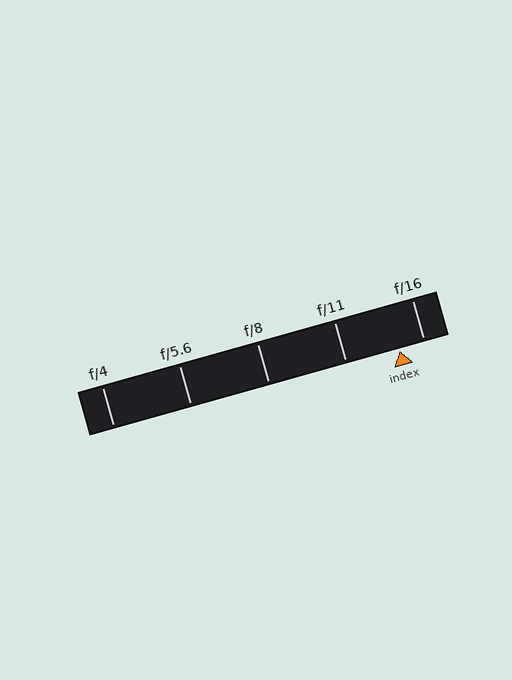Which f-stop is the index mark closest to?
The index mark is closest to f/16.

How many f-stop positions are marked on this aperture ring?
There are 5 f-stop positions marked.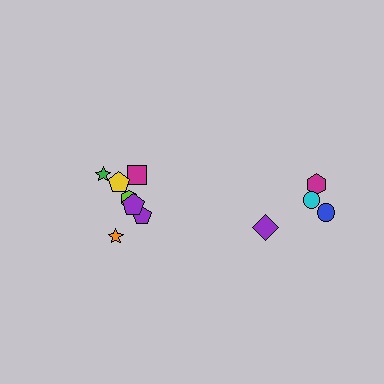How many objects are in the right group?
There are 4 objects.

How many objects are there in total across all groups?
There are 11 objects.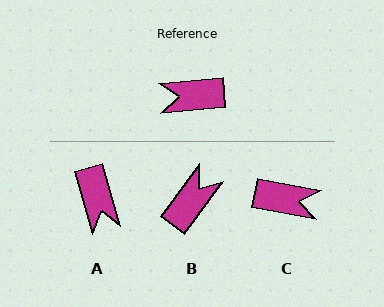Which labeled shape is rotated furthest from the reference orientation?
C, about 165 degrees away.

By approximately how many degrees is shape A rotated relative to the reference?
Approximately 101 degrees counter-clockwise.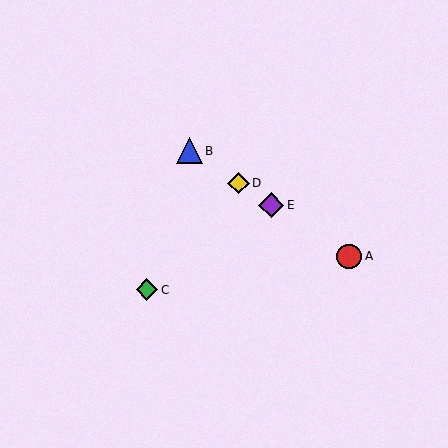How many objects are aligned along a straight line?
4 objects (A, B, D, E) are aligned along a straight line.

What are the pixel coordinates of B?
Object B is at (189, 151).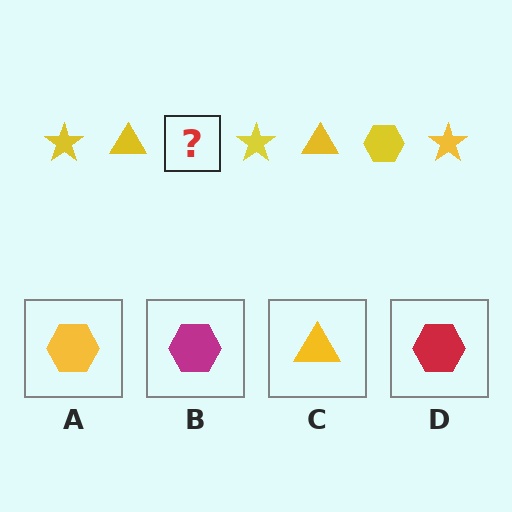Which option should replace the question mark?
Option A.